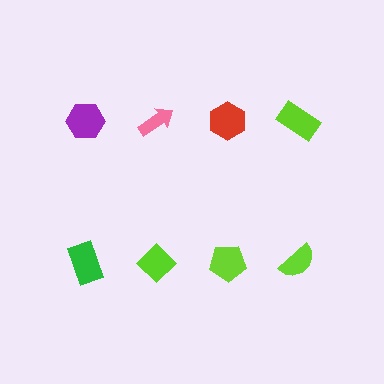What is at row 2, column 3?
A lime pentagon.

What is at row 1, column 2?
A pink arrow.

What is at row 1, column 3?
A red hexagon.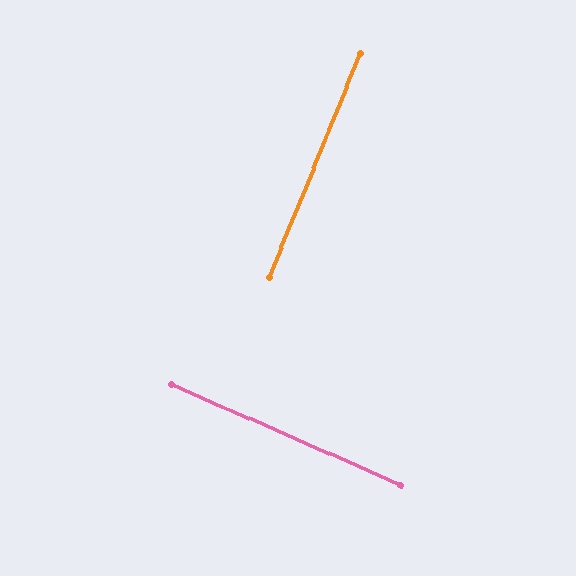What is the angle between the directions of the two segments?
Approximately 88 degrees.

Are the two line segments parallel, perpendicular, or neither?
Perpendicular — they meet at approximately 88°.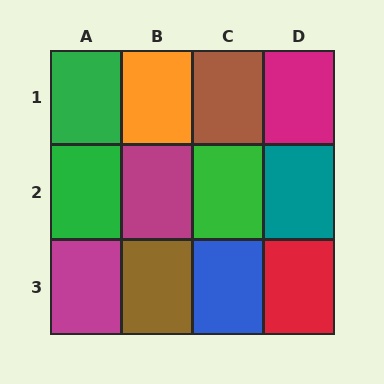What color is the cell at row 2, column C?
Green.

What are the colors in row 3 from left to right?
Magenta, brown, blue, red.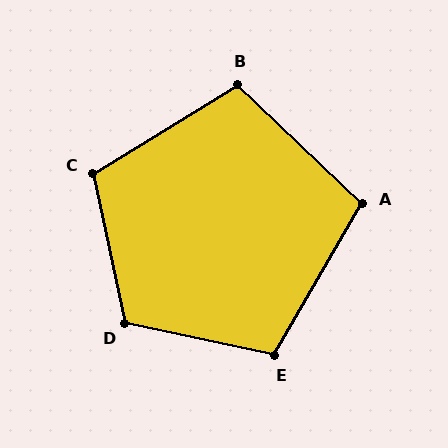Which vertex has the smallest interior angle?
A, at approximately 103 degrees.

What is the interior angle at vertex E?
Approximately 108 degrees (obtuse).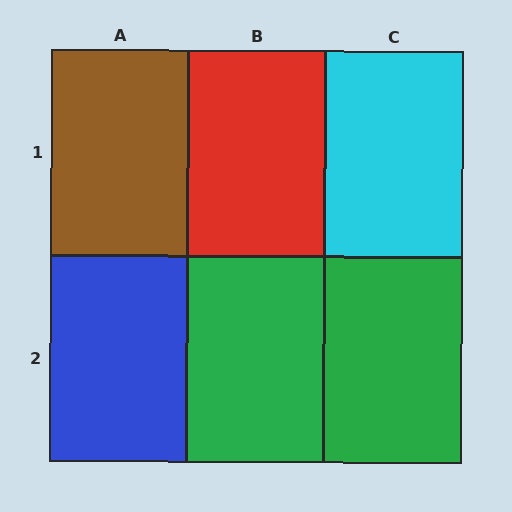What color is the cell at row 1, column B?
Red.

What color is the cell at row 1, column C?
Cyan.